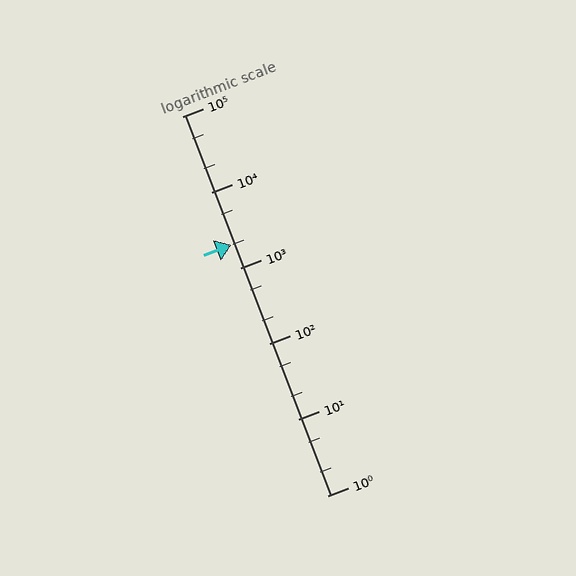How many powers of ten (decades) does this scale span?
The scale spans 5 decades, from 1 to 100000.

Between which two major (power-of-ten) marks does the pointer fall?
The pointer is between 1000 and 10000.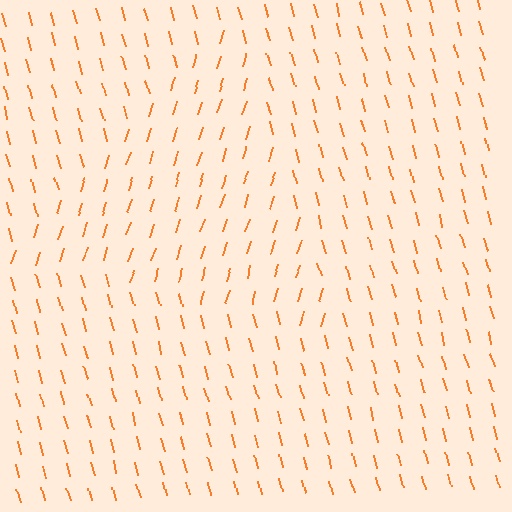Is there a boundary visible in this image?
Yes, there is a texture boundary formed by a change in line orientation.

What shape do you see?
I see a triangle.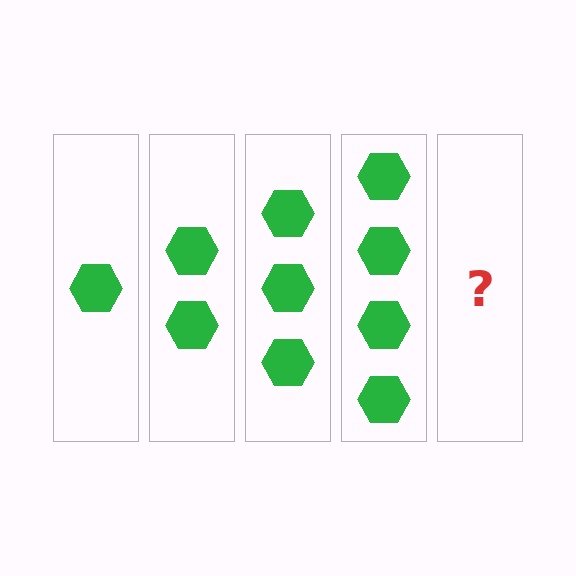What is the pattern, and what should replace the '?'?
The pattern is that each step adds one more hexagon. The '?' should be 5 hexagons.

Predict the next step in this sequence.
The next step is 5 hexagons.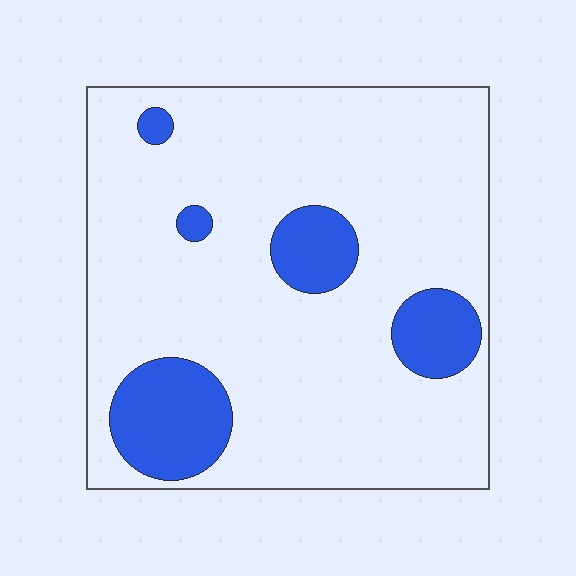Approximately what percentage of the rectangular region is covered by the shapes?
Approximately 15%.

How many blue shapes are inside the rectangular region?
5.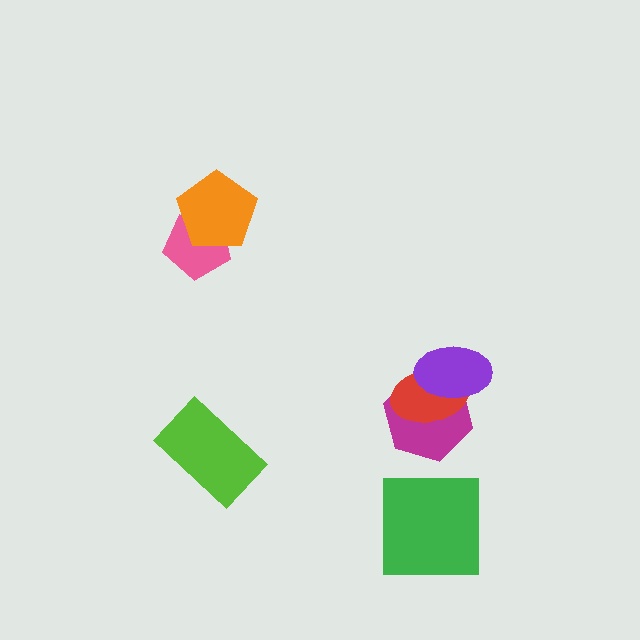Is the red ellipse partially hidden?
Yes, it is partially covered by another shape.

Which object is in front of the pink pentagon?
The orange pentagon is in front of the pink pentagon.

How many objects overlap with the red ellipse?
2 objects overlap with the red ellipse.